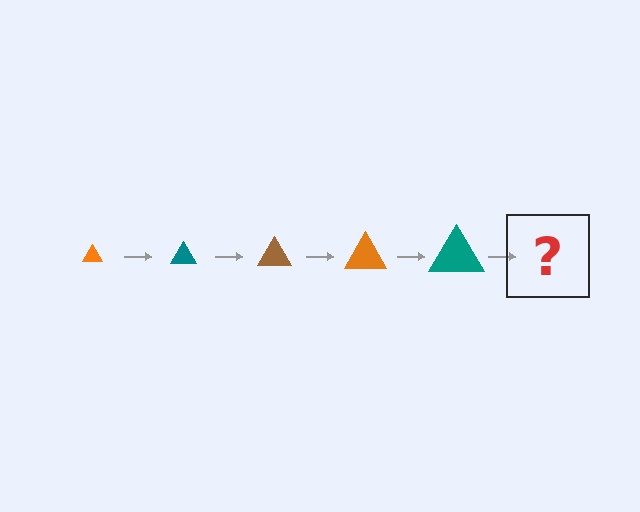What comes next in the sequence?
The next element should be a brown triangle, larger than the previous one.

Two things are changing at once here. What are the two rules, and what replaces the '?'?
The two rules are that the triangle grows larger each step and the color cycles through orange, teal, and brown. The '?' should be a brown triangle, larger than the previous one.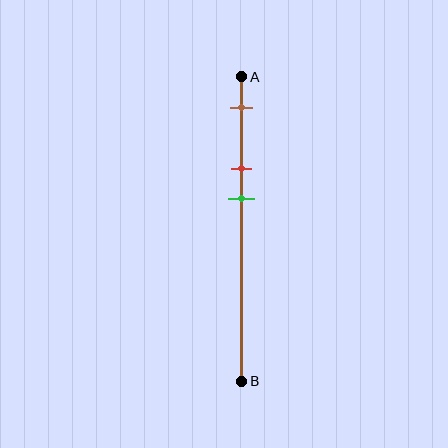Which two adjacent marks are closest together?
The red and green marks are the closest adjacent pair.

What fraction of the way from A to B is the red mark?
The red mark is approximately 30% (0.3) of the way from A to B.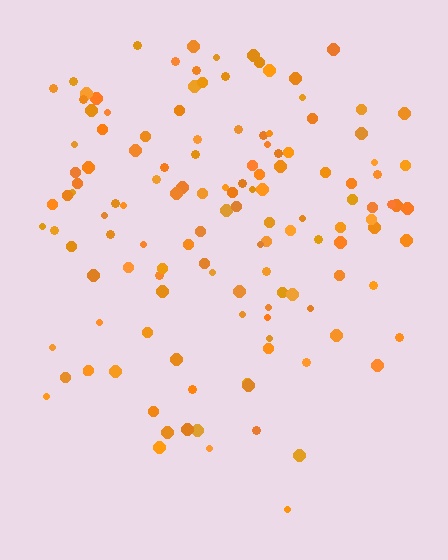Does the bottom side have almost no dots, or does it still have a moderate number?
Still a moderate number, just noticeably fewer than the top.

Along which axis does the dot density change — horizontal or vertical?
Vertical.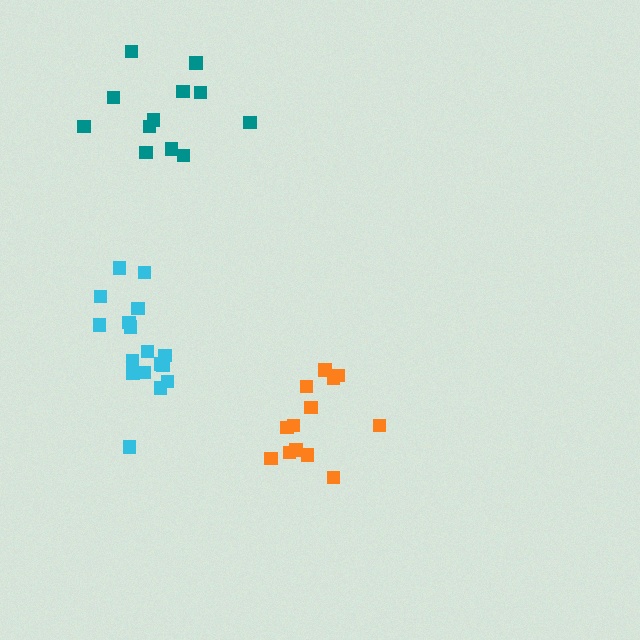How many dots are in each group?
Group 1: 13 dots, Group 2: 17 dots, Group 3: 12 dots (42 total).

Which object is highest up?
The teal cluster is topmost.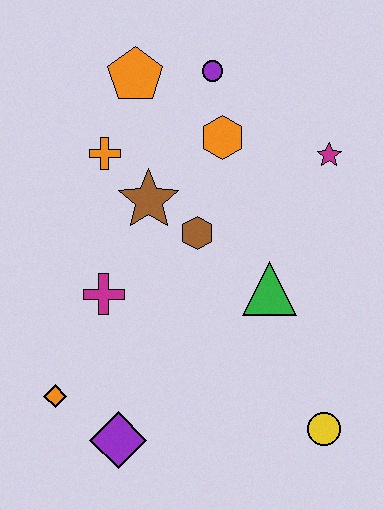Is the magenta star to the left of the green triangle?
No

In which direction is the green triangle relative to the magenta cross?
The green triangle is to the right of the magenta cross.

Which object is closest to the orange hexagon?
The purple circle is closest to the orange hexagon.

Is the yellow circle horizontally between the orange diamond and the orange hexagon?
No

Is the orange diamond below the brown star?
Yes